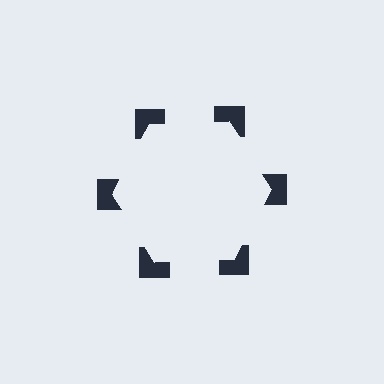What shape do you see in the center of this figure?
An illusory hexagon — its edges are inferred from the aligned wedge cuts in the notched squares, not physically drawn.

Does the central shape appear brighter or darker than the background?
It typically appears slightly brighter than the background, even though no actual brightness change is drawn.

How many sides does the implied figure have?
6 sides.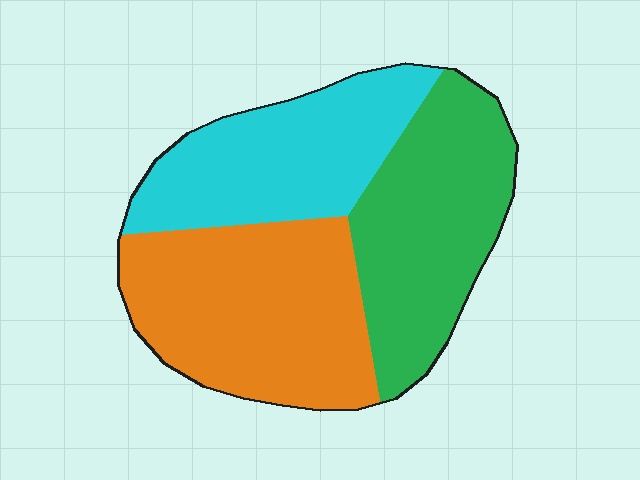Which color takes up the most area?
Orange, at roughly 40%.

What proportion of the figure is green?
Green covers about 35% of the figure.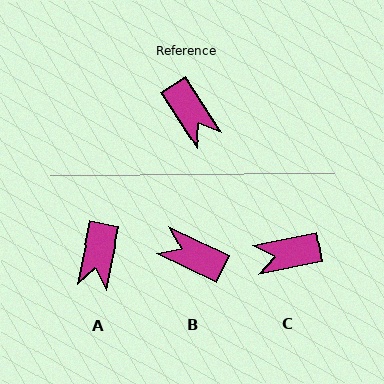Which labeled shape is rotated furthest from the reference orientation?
B, about 149 degrees away.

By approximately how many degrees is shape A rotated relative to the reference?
Approximately 44 degrees clockwise.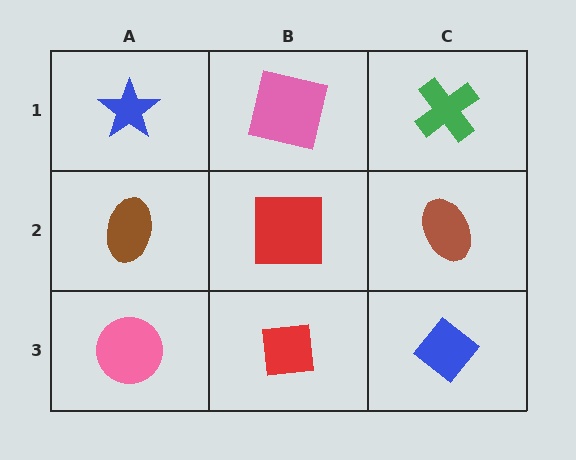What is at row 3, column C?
A blue diamond.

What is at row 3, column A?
A pink circle.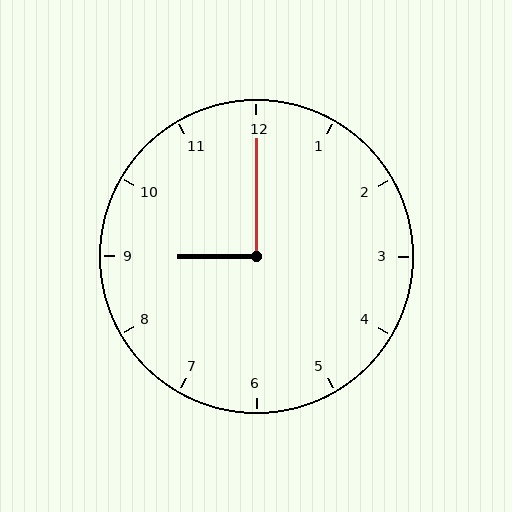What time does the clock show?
9:00.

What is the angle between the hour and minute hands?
Approximately 90 degrees.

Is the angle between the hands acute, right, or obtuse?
It is right.